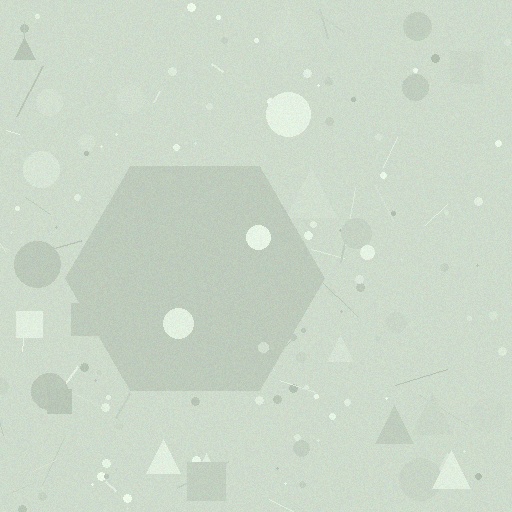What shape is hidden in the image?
A hexagon is hidden in the image.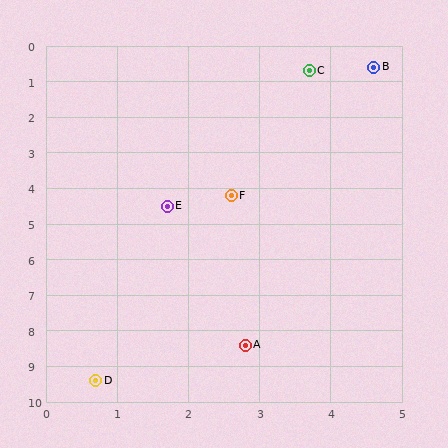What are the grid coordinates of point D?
Point D is at approximately (0.7, 9.4).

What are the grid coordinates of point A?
Point A is at approximately (2.8, 8.4).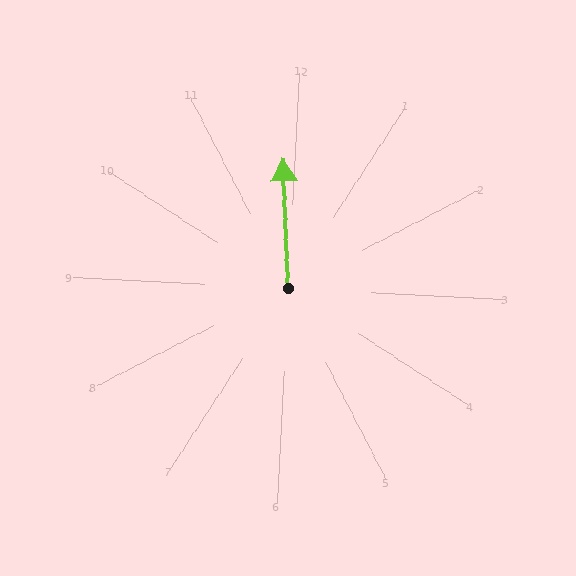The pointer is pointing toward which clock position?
Roughly 12 o'clock.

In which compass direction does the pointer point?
North.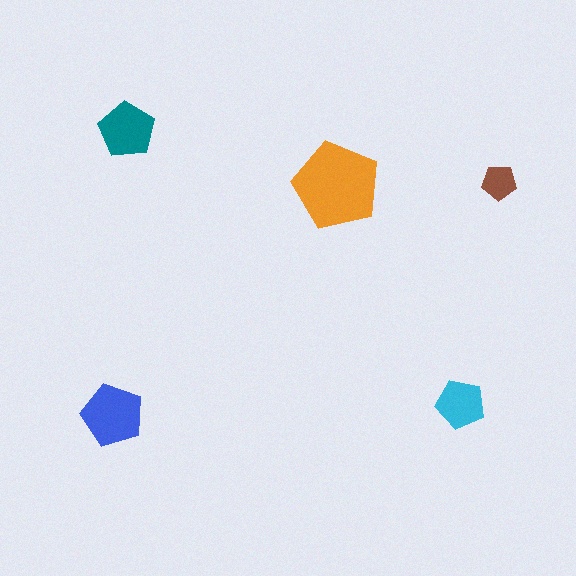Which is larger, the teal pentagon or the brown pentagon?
The teal one.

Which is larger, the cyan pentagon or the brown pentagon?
The cyan one.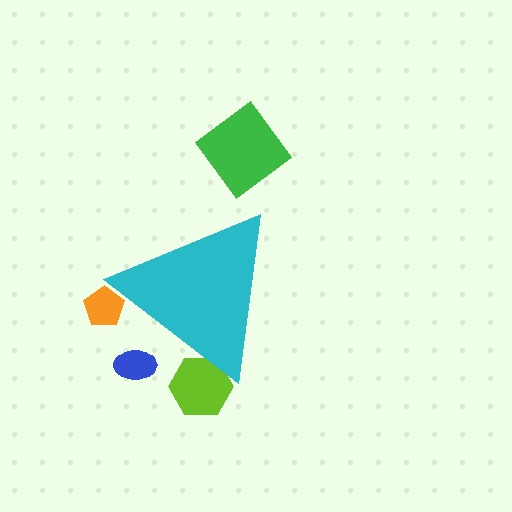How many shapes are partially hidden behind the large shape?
3 shapes are partially hidden.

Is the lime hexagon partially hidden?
Yes, the lime hexagon is partially hidden behind the cyan triangle.